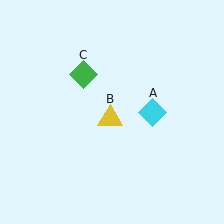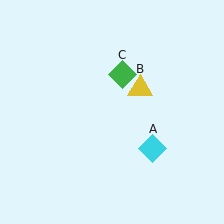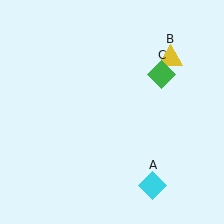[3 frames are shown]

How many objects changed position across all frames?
3 objects changed position: cyan diamond (object A), yellow triangle (object B), green diamond (object C).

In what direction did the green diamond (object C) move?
The green diamond (object C) moved right.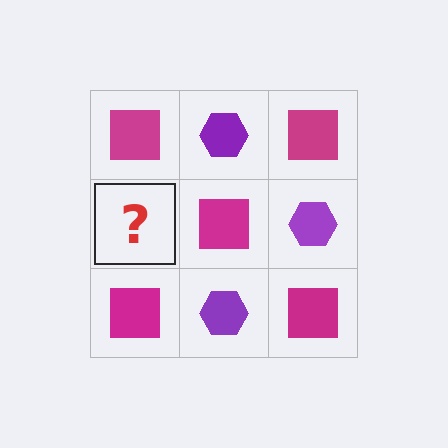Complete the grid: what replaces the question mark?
The question mark should be replaced with a purple hexagon.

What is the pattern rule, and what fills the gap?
The rule is that it alternates magenta square and purple hexagon in a checkerboard pattern. The gap should be filled with a purple hexagon.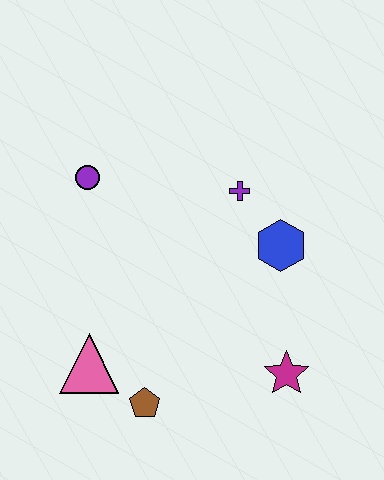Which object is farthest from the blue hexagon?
The pink triangle is farthest from the blue hexagon.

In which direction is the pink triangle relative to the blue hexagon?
The pink triangle is to the left of the blue hexagon.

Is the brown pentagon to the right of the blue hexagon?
No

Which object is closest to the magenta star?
The blue hexagon is closest to the magenta star.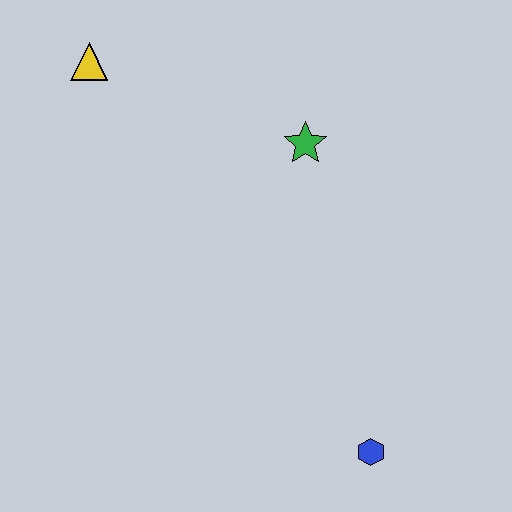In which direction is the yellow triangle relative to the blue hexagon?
The yellow triangle is above the blue hexagon.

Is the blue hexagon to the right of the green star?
Yes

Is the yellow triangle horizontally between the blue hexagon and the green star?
No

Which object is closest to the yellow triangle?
The green star is closest to the yellow triangle.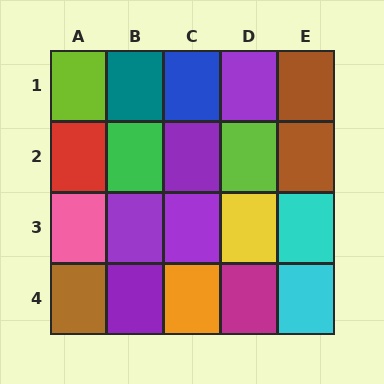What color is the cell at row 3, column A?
Pink.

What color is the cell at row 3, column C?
Purple.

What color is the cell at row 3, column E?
Cyan.